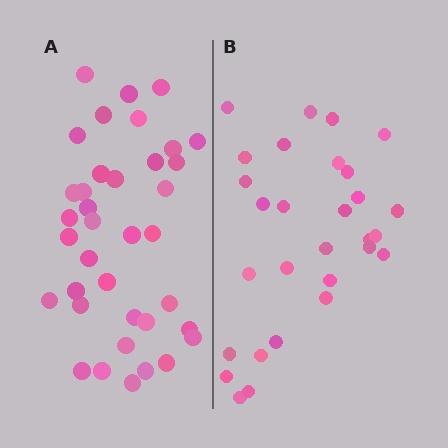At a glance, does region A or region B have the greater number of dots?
Region A (the left region) has more dots.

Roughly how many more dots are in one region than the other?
Region A has roughly 8 or so more dots than region B.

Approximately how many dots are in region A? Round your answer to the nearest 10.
About 40 dots. (The exact count is 37, which rounds to 40.)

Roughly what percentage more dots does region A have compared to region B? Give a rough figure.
About 30% more.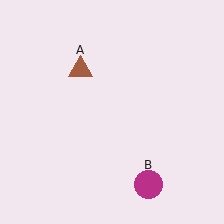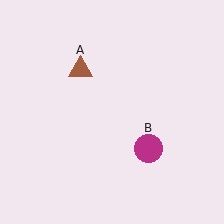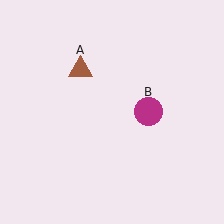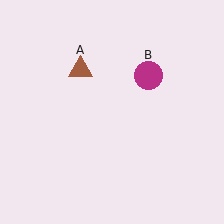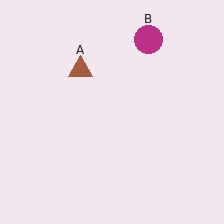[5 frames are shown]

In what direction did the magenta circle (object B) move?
The magenta circle (object B) moved up.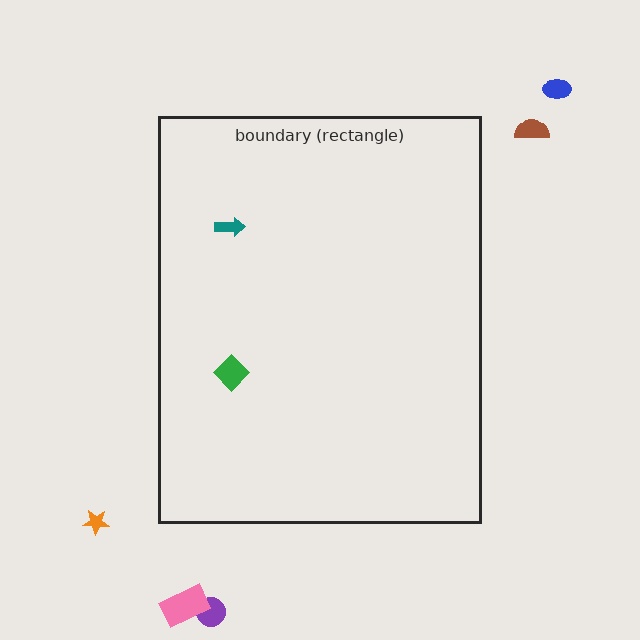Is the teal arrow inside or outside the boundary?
Inside.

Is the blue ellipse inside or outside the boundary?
Outside.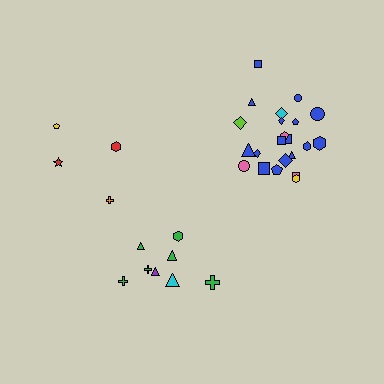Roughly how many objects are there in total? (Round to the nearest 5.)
Roughly 35 objects in total.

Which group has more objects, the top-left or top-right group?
The top-right group.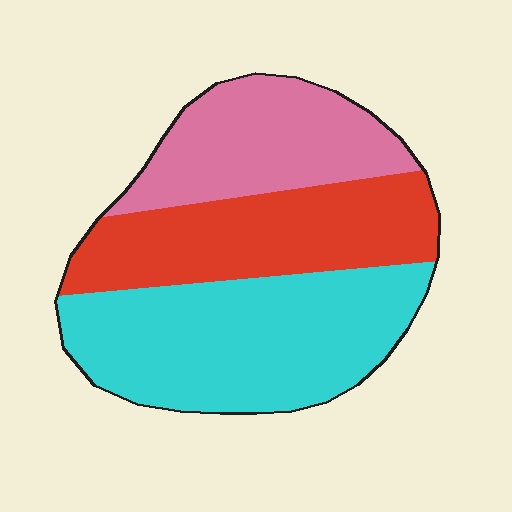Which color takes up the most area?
Cyan, at roughly 45%.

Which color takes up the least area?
Pink, at roughly 25%.